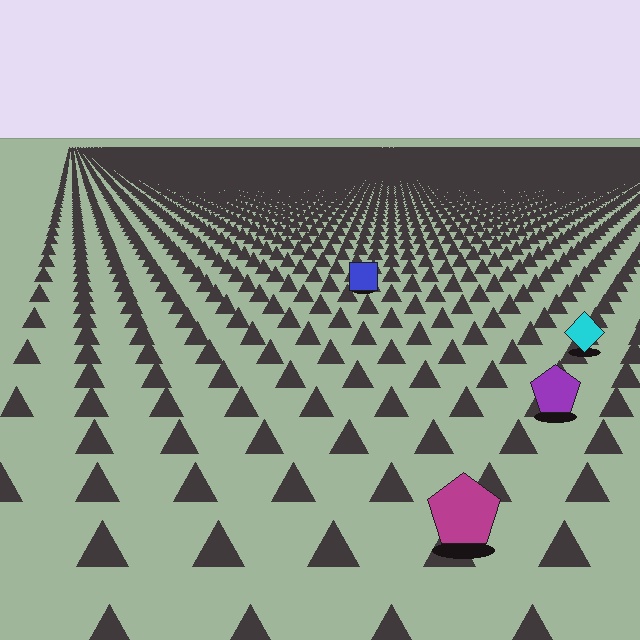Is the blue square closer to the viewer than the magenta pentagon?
No. The magenta pentagon is closer — you can tell from the texture gradient: the ground texture is coarser near it.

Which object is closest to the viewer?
The magenta pentagon is closest. The texture marks near it are larger and more spread out.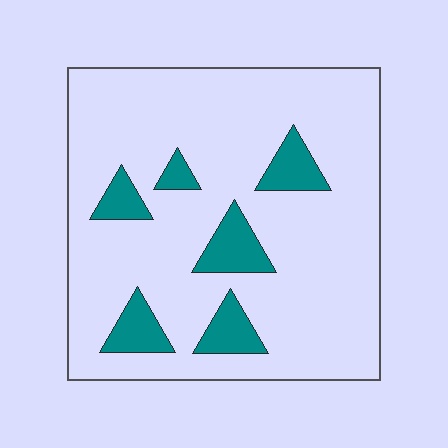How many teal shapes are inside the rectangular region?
6.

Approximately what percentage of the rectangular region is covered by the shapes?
Approximately 15%.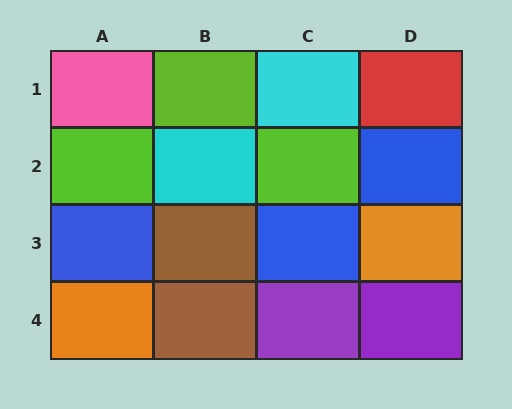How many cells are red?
1 cell is red.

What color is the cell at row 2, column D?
Blue.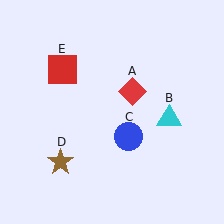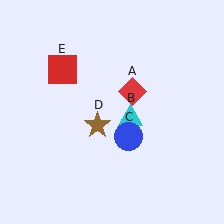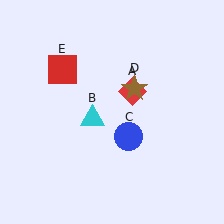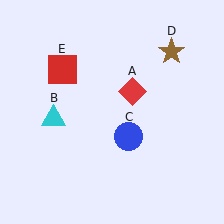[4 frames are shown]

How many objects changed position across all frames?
2 objects changed position: cyan triangle (object B), brown star (object D).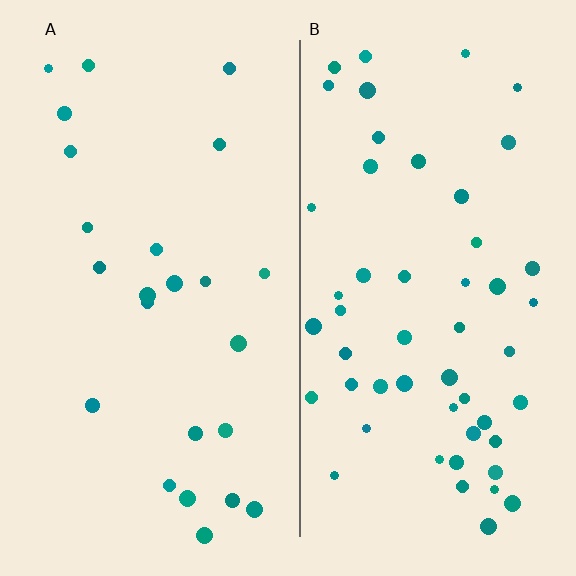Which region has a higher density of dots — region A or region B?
B (the right).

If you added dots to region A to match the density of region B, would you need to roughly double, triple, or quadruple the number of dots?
Approximately double.